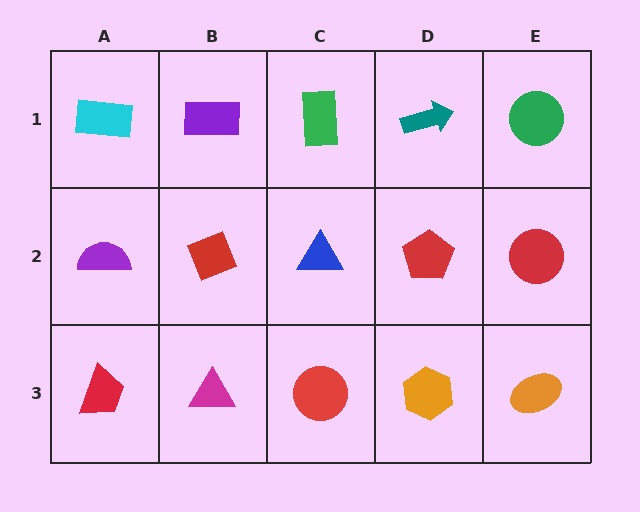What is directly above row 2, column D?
A teal arrow.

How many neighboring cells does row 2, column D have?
4.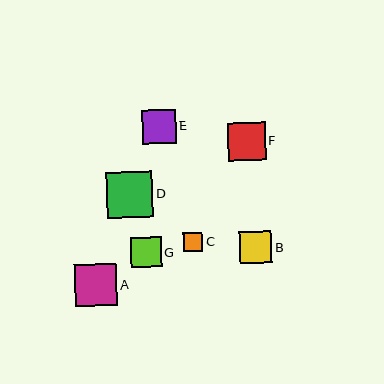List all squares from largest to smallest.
From largest to smallest: D, A, F, E, B, G, C.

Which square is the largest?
Square D is the largest with a size of approximately 46 pixels.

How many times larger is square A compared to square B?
Square A is approximately 1.3 times the size of square B.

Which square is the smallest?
Square C is the smallest with a size of approximately 19 pixels.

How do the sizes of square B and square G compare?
Square B and square G are approximately the same size.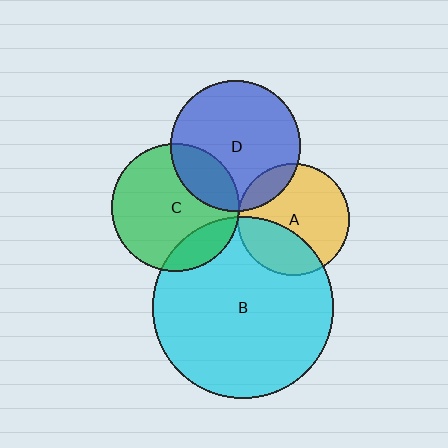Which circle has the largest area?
Circle B (cyan).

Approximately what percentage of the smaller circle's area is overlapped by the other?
Approximately 20%.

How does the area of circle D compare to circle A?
Approximately 1.4 times.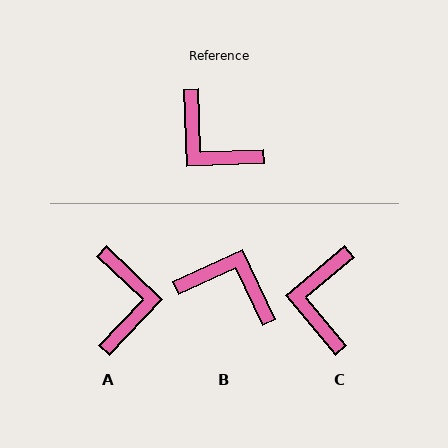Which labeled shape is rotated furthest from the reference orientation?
B, about 157 degrees away.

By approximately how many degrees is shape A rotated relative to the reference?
Approximately 134 degrees counter-clockwise.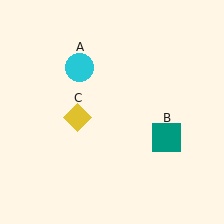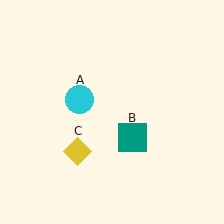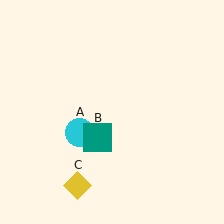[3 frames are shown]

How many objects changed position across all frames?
3 objects changed position: cyan circle (object A), teal square (object B), yellow diamond (object C).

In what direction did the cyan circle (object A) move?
The cyan circle (object A) moved down.